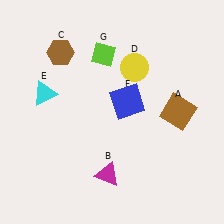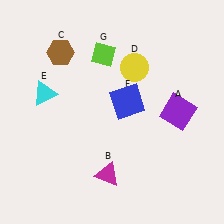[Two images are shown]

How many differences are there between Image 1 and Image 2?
There is 1 difference between the two images.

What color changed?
The square (A) changed from brown in Image 1 to purple in Image 2.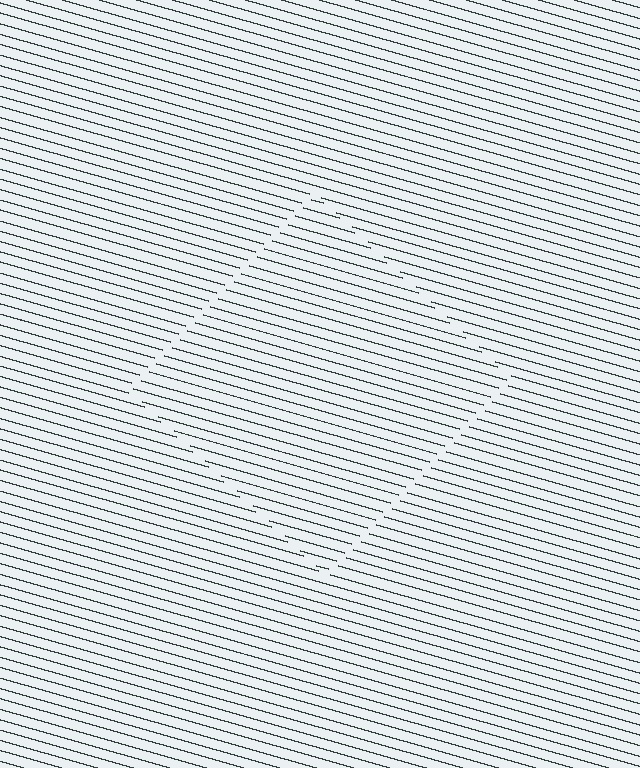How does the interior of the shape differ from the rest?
The interior of the shape contains the same grating, shifted by half a period — the contour is defined by the phase discontinuity where line-ends from the inner and outer gratings abut.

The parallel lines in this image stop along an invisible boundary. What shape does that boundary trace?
An illusory square. The interior of the shape contains the same grating, shifted by half a period — the contour is defined by the phase discontinuity where line-ends from the inner and outer gratings abut.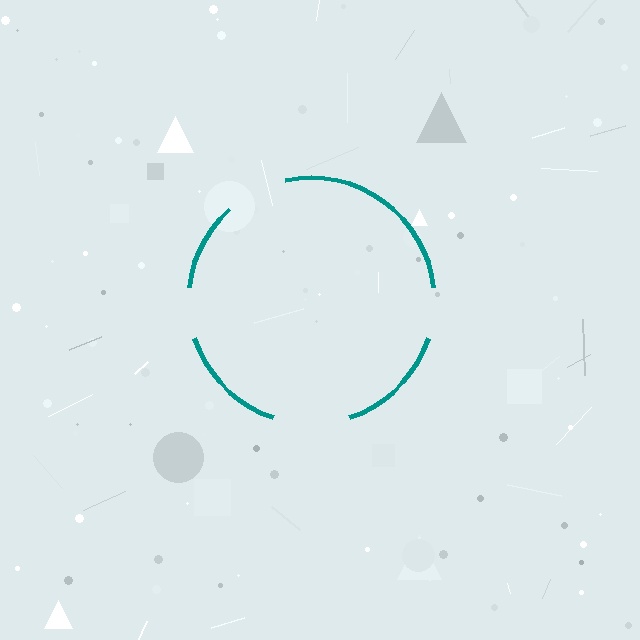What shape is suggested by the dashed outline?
The dashed outline suggests a circle.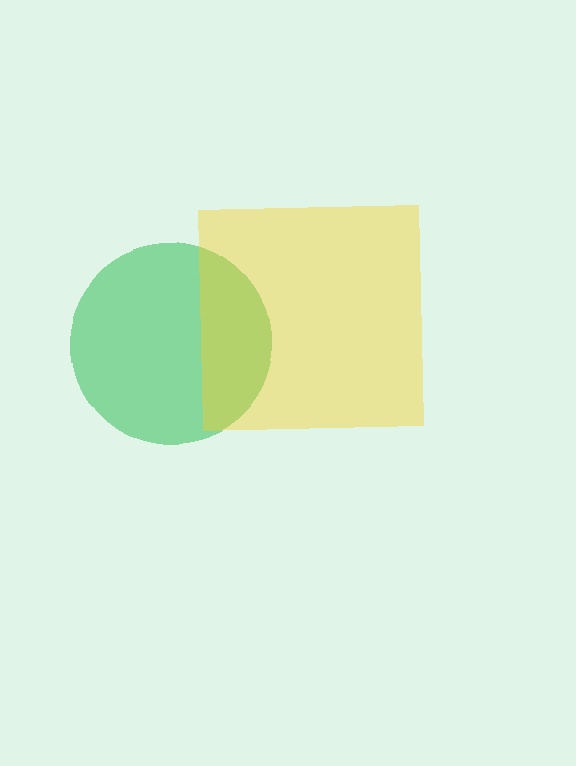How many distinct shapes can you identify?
There are 2 distinct shapes: a green circle, a yellow square.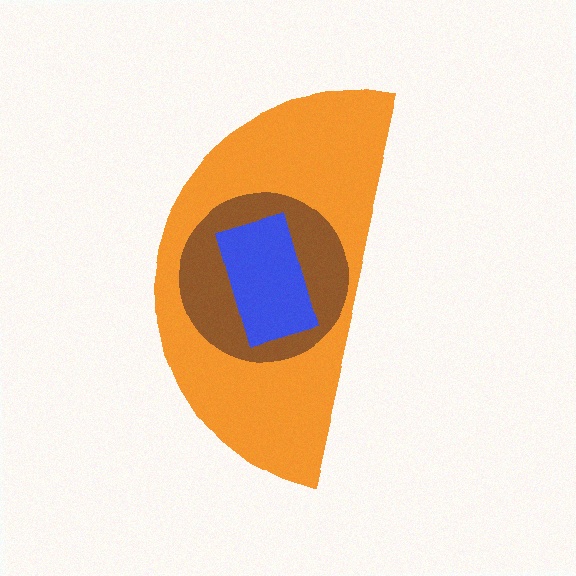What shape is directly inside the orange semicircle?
The brown circle.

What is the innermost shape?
The blue rectangle.